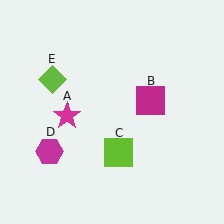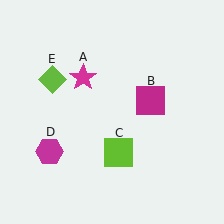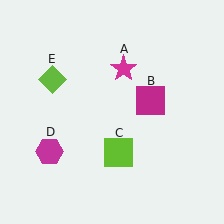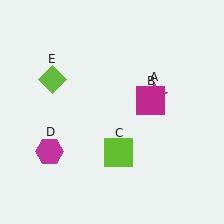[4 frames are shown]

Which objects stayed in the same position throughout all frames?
Magenta square (object B) and lime square (object C) and magenta hexagon (object D) and lime diamond (object E) remained stationary.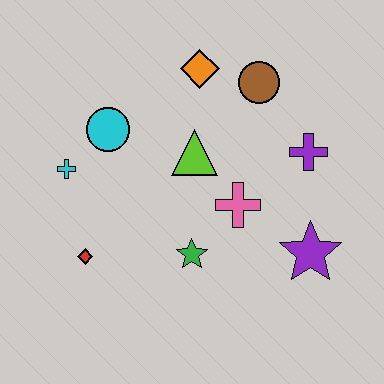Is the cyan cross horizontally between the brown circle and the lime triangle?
No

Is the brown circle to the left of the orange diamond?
No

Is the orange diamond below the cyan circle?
No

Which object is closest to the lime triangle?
The pink cross is closest to the lime triangle.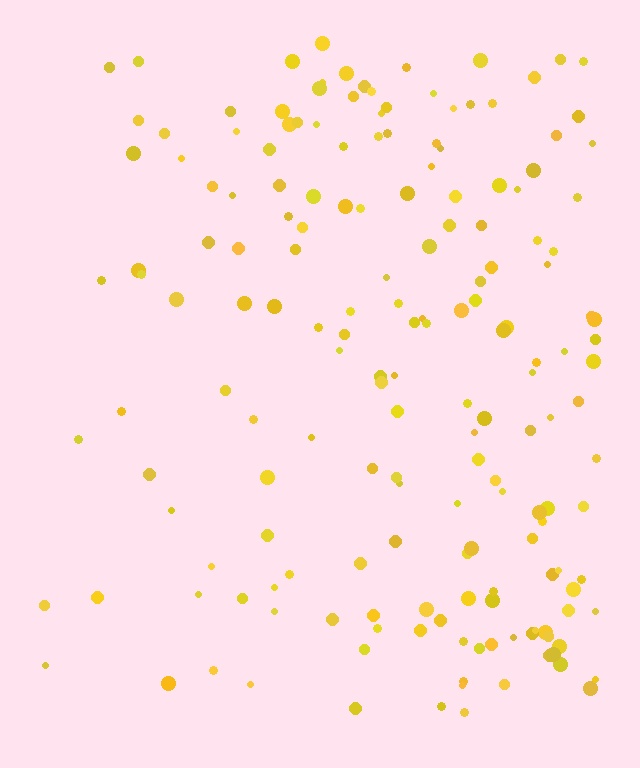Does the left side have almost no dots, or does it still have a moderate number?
Still a moderate number, just noticeably fewer than the right.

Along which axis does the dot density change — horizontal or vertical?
Horizontal.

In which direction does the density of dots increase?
From left to right, with the right side densest.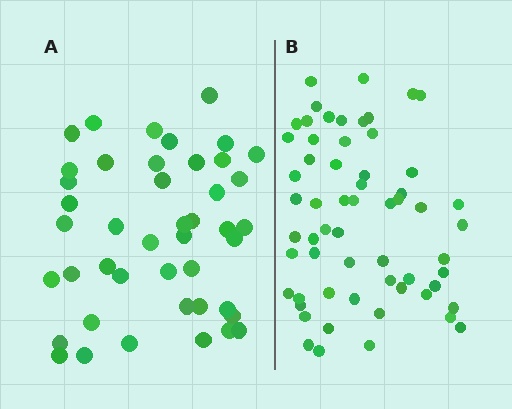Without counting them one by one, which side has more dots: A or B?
Region B (the right region) has more dots.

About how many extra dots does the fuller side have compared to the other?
Region B has approximately 15 more dots than region A.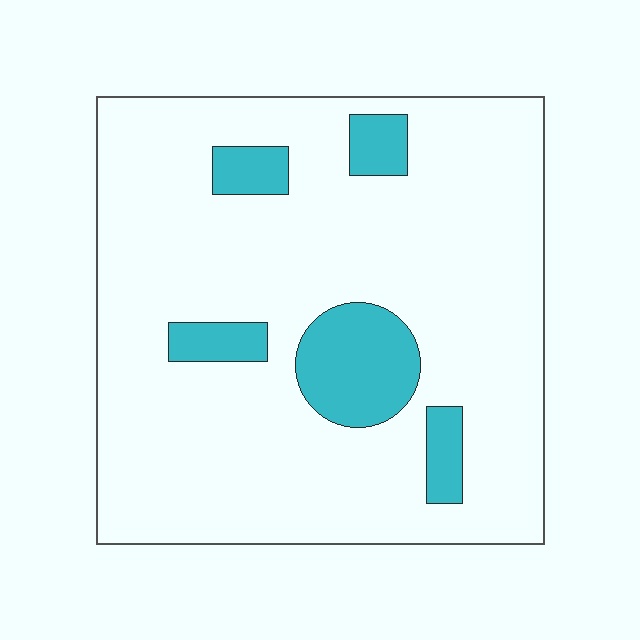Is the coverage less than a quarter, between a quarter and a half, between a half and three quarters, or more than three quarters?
Less than a quarter.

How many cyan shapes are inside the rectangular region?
5.